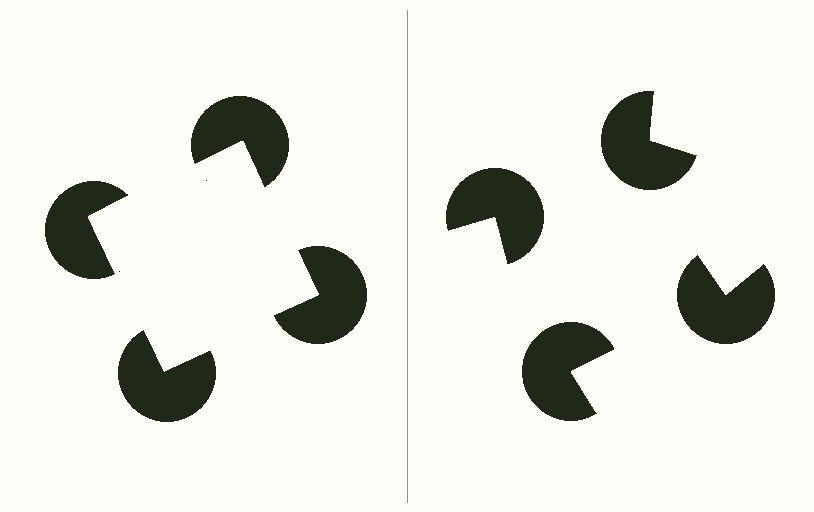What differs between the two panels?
The pac-man discs are positioned identically on both sides; only the wedge orientations differ. On the left they align to a square; on the right they are misaligned.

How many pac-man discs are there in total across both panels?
8 — 4 on each side.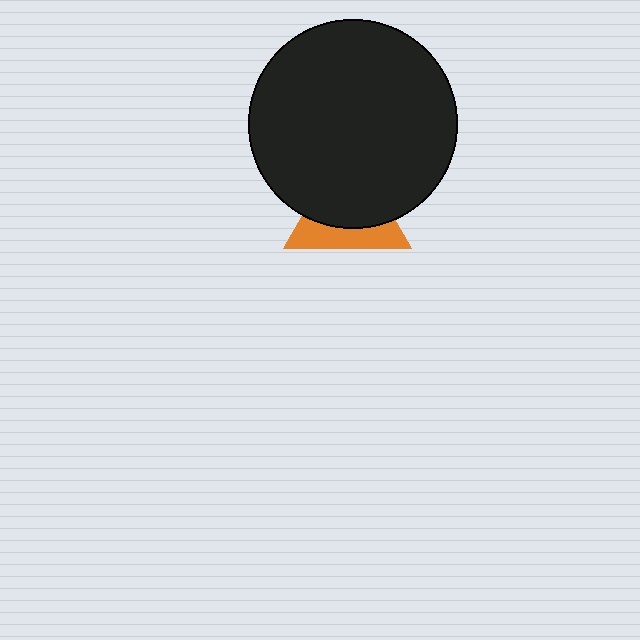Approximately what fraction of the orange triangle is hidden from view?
Roughly 61% of the orange triangle is hidden behind the black circle.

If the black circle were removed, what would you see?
You would see the complete orange triangle.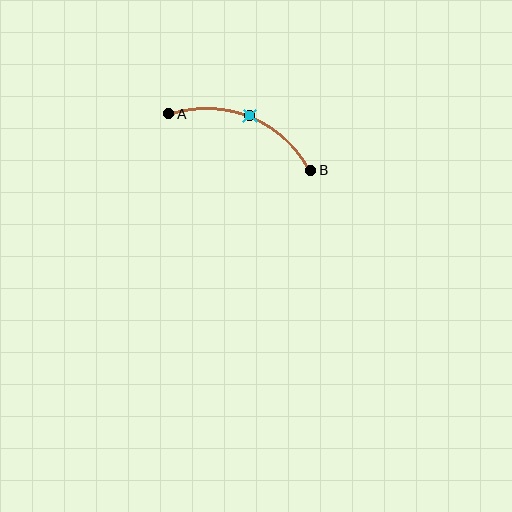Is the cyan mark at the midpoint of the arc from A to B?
Yes. The cyan mark lies on the arc at equal arc-length from both A and B — it is the arc midpoint.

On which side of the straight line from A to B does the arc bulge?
The arc bulges above the straight line connecting A and B.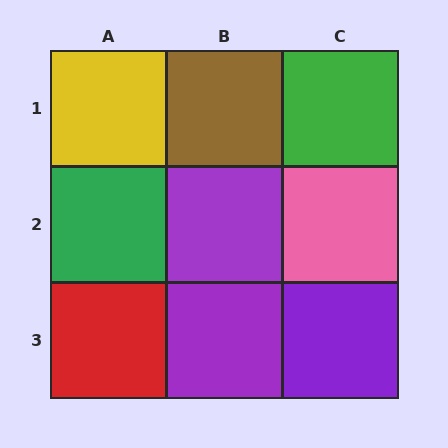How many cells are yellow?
1 cell is yellow.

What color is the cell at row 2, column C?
Pink.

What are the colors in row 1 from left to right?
Yellow, brown, green.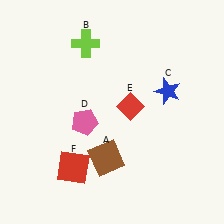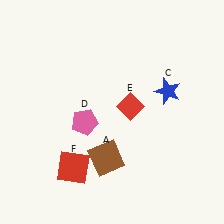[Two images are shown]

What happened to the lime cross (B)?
The lime cross (B) was removed in Image 2. It was in the top-left area of Image 1.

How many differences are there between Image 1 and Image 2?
There is 1 difference between the two images.